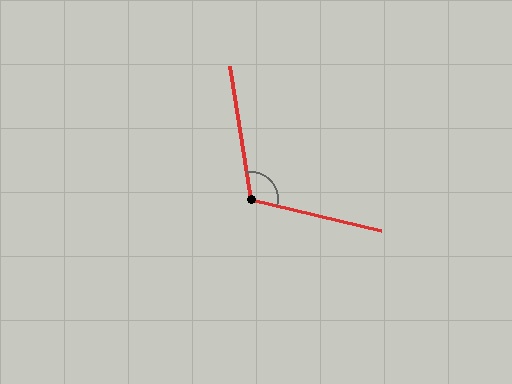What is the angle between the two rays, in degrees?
Approximately 113 degrees.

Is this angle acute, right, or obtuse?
It is obtuse.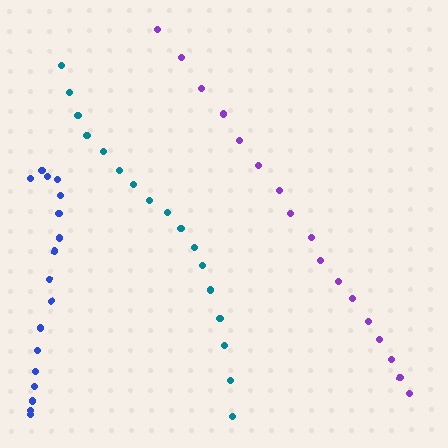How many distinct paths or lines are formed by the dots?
There are 3 distinct paths.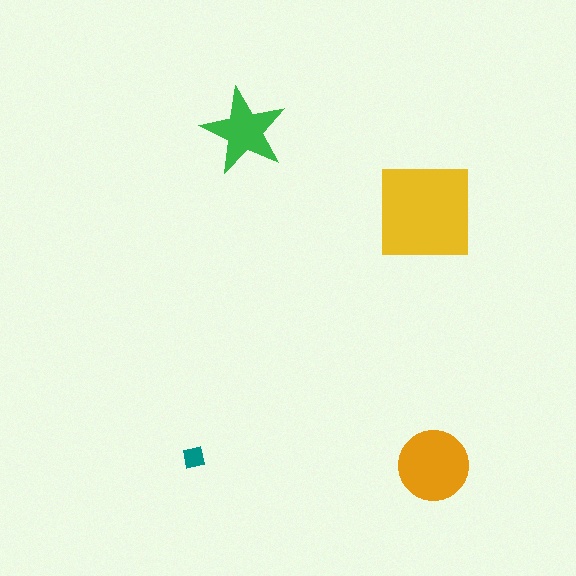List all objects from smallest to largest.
The teal square, the green star, the orange circle, the yellow square.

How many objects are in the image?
There are 4 objects in the image.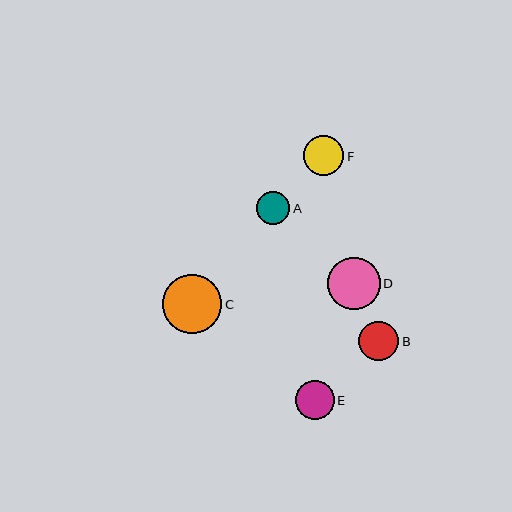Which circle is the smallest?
Circle A is the smallest with a size of approximately 33 pixels.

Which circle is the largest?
Circle C is the largest with a size of approximately 59 pixels.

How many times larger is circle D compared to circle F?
Circle D is approximately 1.3 times the size of circle F.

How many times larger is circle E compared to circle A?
Circle E is approximately 1.2 times the size of circle A.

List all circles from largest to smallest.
From largest to smallest: C, D, F, B, E, A.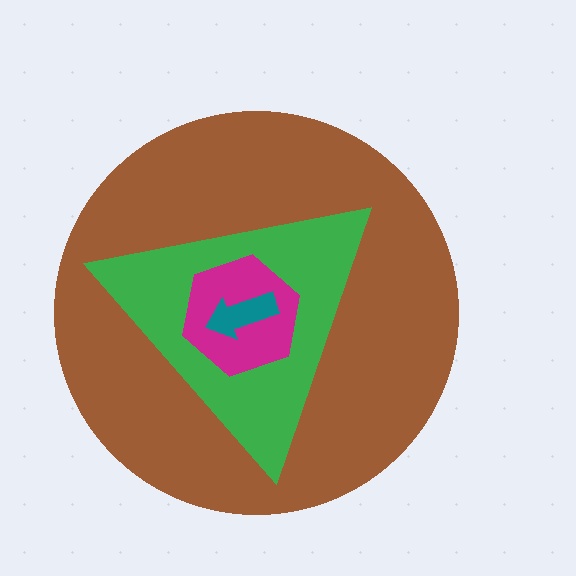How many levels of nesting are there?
4.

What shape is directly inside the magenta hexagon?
The teal arrow.